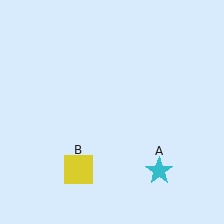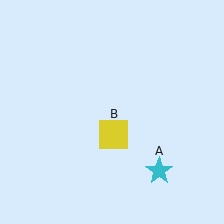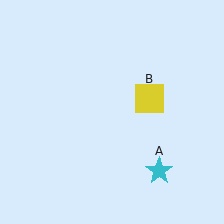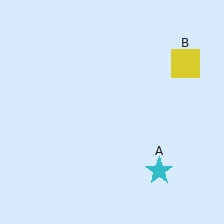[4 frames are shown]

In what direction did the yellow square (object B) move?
The yellow square (object B) moved up and to the right.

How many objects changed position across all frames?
1 object changed position: yellow square (object B).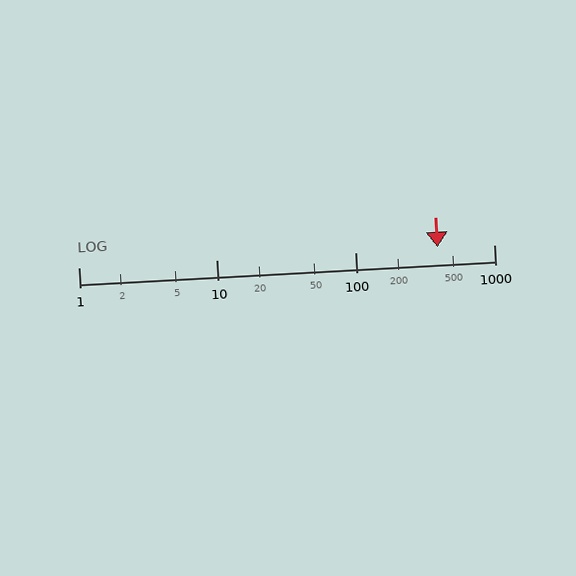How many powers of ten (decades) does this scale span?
The scale spans 3 decades, from 1 to 1000.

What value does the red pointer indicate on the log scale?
The pointer indicates approximately 390.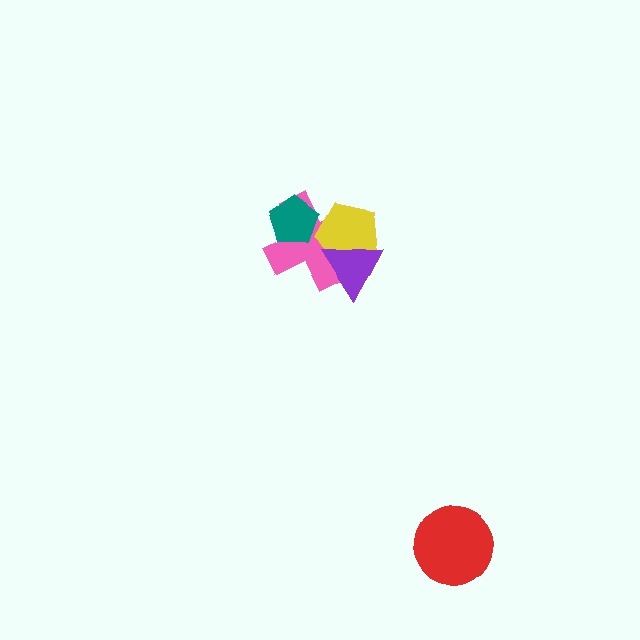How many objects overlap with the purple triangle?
2 objects overlap with the purple triangle.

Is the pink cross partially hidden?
Yes, it is partially covered by another shape.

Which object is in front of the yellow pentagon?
The purple triangle is in front of the yellow pentagon.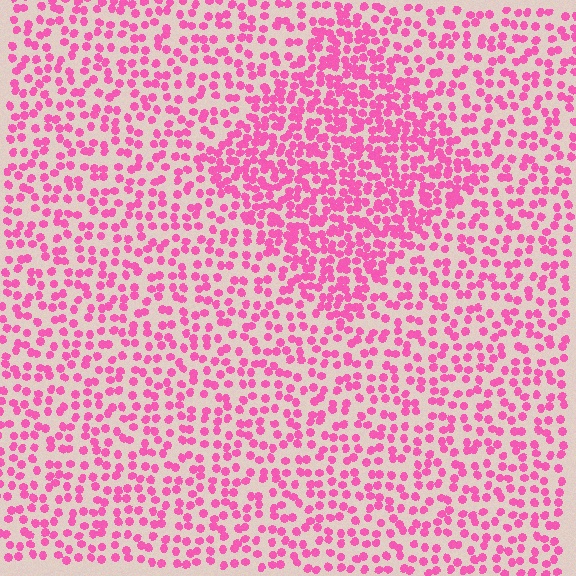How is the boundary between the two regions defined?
The boundary is defined by a change in element density (approximately 1.8x ratio). All elements are the same color, size, and shape.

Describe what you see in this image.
The image contains small pink elements arranged at two different densities. A diamond-shaped region is visible where the elements are more densely packed than the surrounding area.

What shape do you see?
I see a diamond.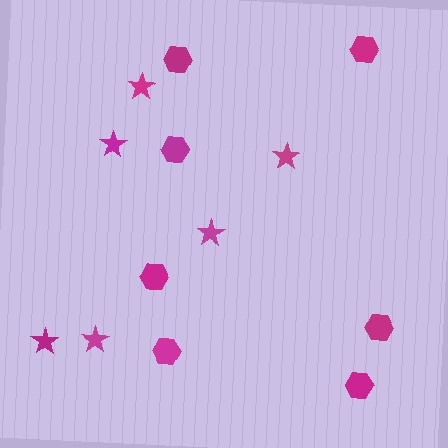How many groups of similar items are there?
There are 2 groups: one group of stars (6) and one group of hexagons (7).